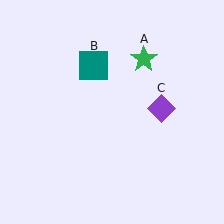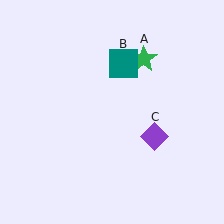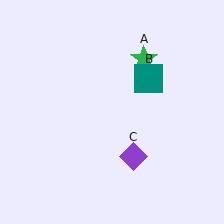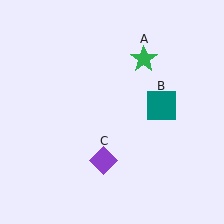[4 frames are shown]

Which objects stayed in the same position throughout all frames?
Green star (object A) remained stationary.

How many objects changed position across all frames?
2 objects changed position: teal square (object B), purple diamond (object C).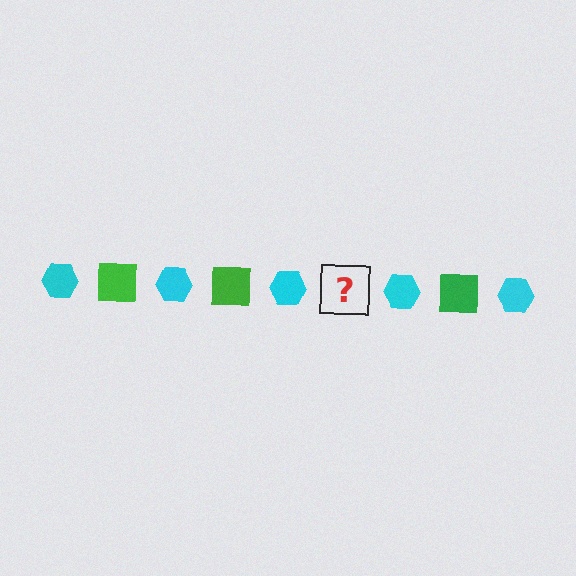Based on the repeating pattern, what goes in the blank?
The blank should be a green square.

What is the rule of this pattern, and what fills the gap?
The rule is that the pattern alternates between cyan hexagon and green square. The gap should be filled with a green square.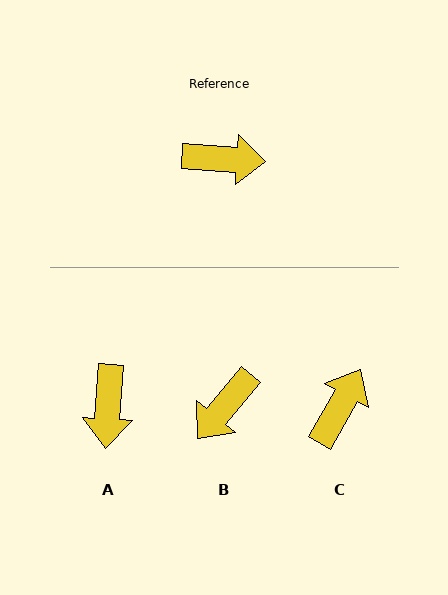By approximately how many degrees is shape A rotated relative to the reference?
Approximately 90 degrees clockwise.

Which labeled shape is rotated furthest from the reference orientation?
B, about 126 degrees away.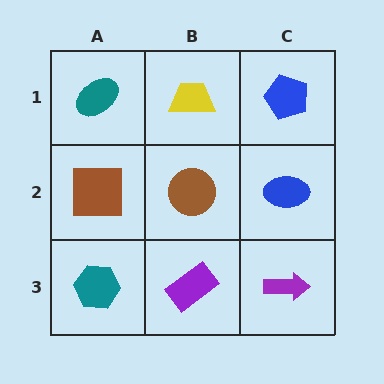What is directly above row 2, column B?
A yellow trapezoid.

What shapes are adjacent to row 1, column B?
A brown circle (row 2, column B), a teal ellipse (row 1, column A), a blue pentagon (row 1, column C).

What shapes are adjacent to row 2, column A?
A teal ellipse (row 1, column A), a teal hexagon (row 3, column A), a brown circle (row 2, column B).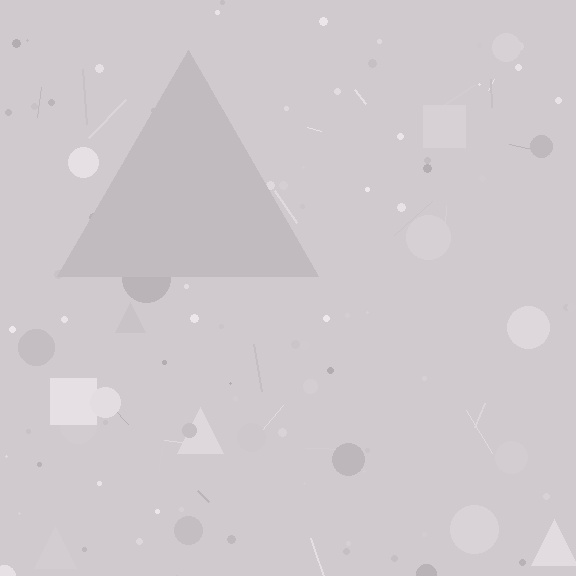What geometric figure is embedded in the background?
A triangle is embedded in the background.